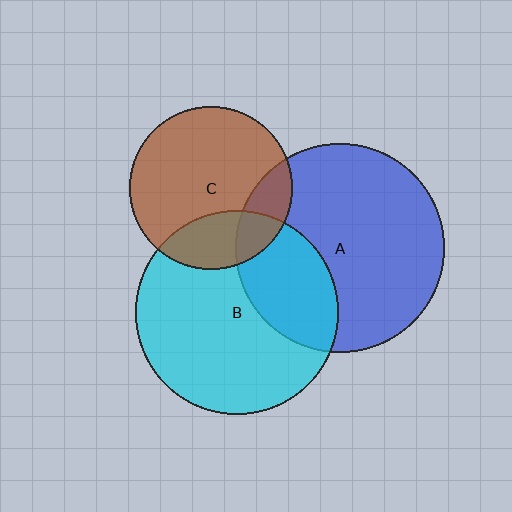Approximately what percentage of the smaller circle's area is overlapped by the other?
Approximately 15%.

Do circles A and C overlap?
Yes.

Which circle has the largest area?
Circle A (blue).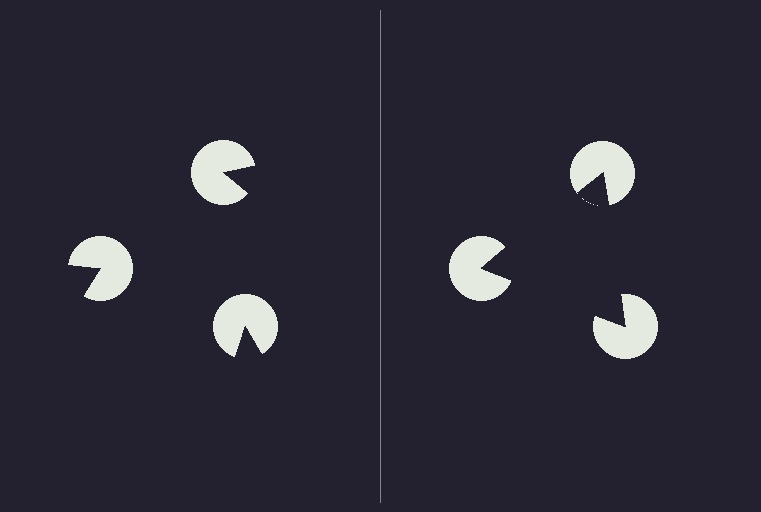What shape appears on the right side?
An illusory triangle.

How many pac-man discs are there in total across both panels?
6 — 3 on each side.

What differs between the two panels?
The pac-man discs are positioned identically on both sides; only the wedge orientations differ. On the right they align to a triangle; on the left they are misaligned.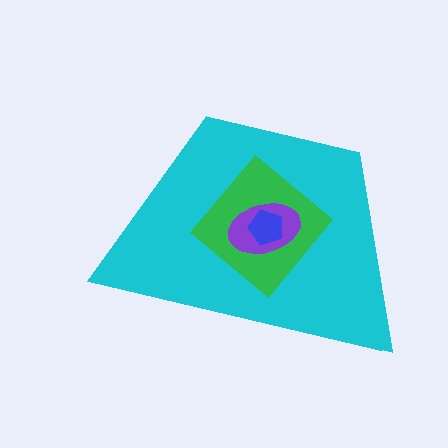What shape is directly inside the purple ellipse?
The blue pentagon.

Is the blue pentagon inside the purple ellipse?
Yes.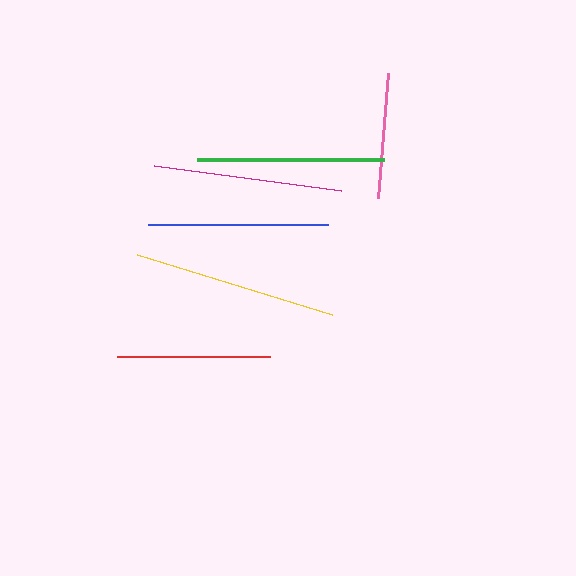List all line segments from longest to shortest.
From longest to shortest: yellow, magenta, green, blue, red, pink.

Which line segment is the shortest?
The pink line is the shortest at approximately 126 pixels.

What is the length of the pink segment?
The pink segment is approximately 126 pixels long.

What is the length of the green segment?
The green segment is approximately 187 pixels long.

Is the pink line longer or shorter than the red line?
The red line is longer than the pink line.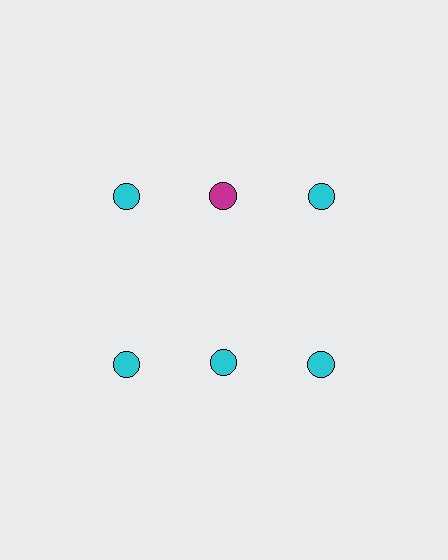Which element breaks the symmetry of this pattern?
The magenta circle in the top row, second from left column breaks the symmetry. All other shapes are cyan circles.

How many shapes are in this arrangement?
There are 6 shapes arranged in a grid pattern.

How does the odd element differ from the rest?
It has a different color: magenta instead of cyan.